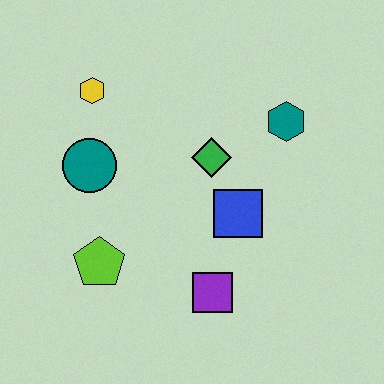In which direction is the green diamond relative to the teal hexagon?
The green diamond is to the left of the teal hexagon.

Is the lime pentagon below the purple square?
No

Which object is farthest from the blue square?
The yellow hexagon is farthest from the blue square.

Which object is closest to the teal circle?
The yellow hexagon is closest to the teal circle.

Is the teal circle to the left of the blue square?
Yes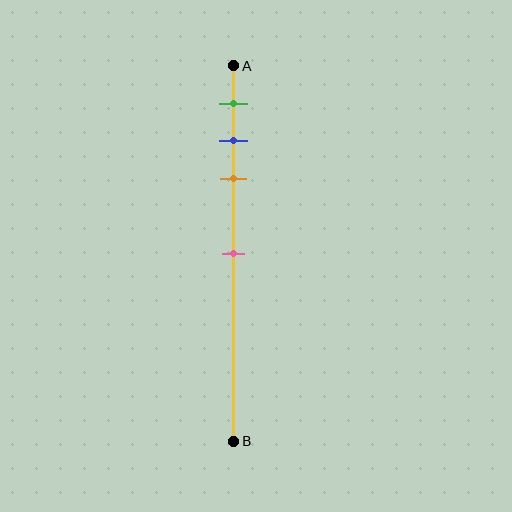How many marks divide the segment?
There are 4 marks dividing the segment.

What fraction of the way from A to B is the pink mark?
The pink mark is approximately 50% (0.5) of the way from A to B.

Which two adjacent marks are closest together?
The blue and orange marks are the closest adjacent pair.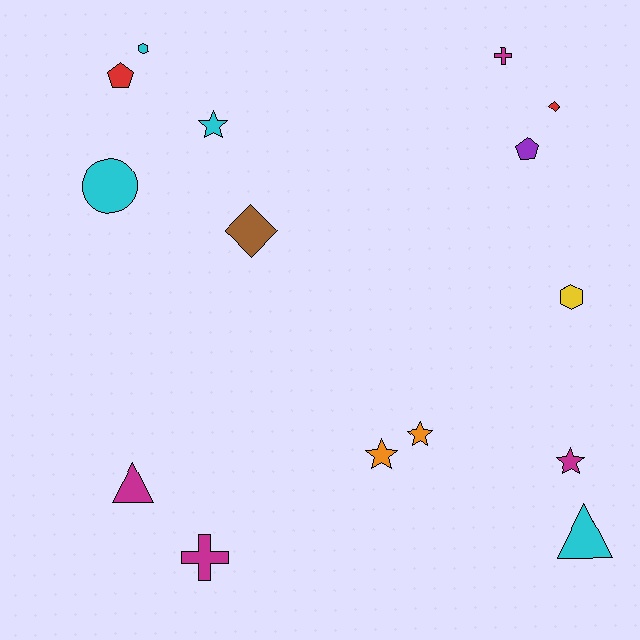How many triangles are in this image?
There are 2 triangles.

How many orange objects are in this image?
There are 2 orange objects.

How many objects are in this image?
There are 15 objects.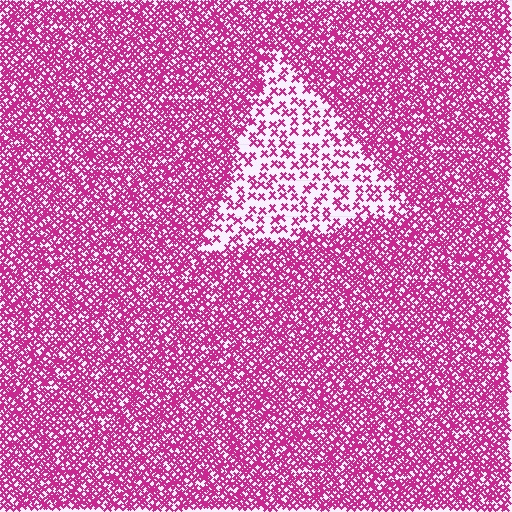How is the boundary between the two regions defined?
The boundary is defined by a change in element density (approximately 2.7x ratio). All elements are the same color, size, and shape.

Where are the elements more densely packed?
The elements are more densely packed outside the triangle boundary.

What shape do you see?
I see a triangle.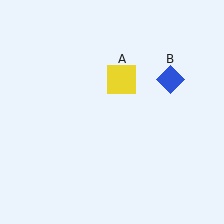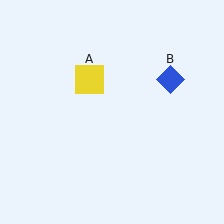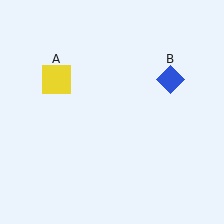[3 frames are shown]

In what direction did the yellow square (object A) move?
The yellow square (object A) moved left.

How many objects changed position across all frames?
1 object changed position: yellow square (object A).